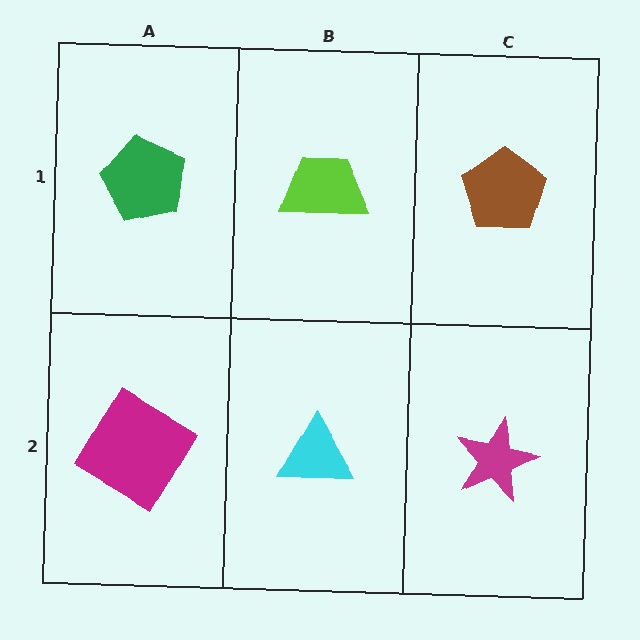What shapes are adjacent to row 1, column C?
A magenta star (row 2, column C), a lime trapezoid (row 1, column B).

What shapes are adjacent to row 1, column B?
A cyan triangle (row 2, column B), a green pentagon (row 1, column A), a brown pentagon (row 1, column C).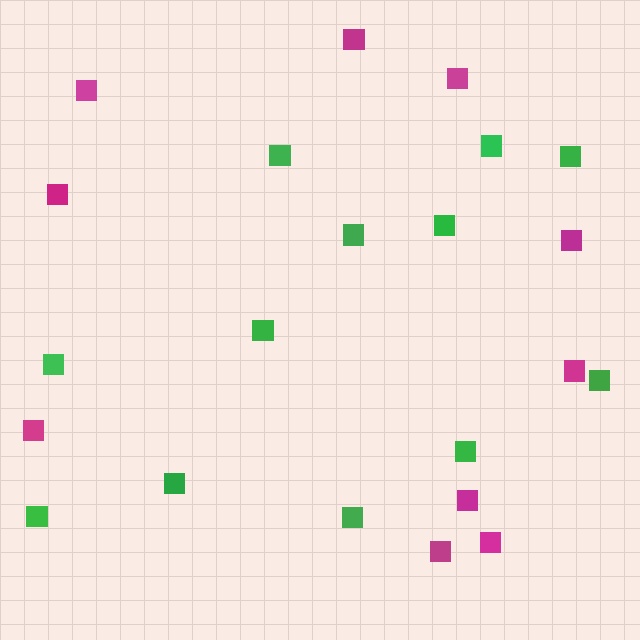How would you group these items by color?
There are 2 groups: one group of magenta squares (10) and one group of green squares (12).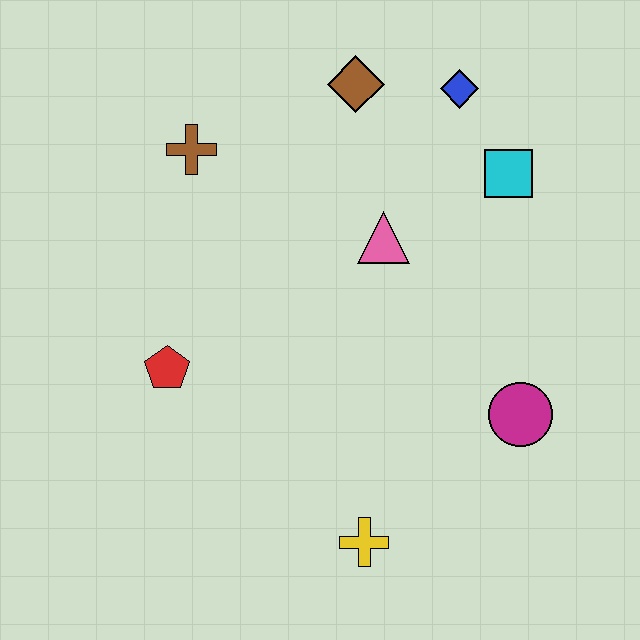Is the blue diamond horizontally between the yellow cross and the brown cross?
No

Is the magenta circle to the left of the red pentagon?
No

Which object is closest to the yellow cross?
The magenta circle is closest to the yellow cross.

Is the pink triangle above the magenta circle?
Yes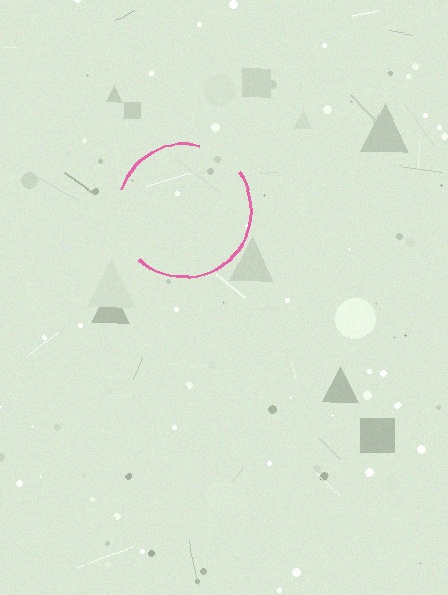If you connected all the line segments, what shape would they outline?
They would outline a circle.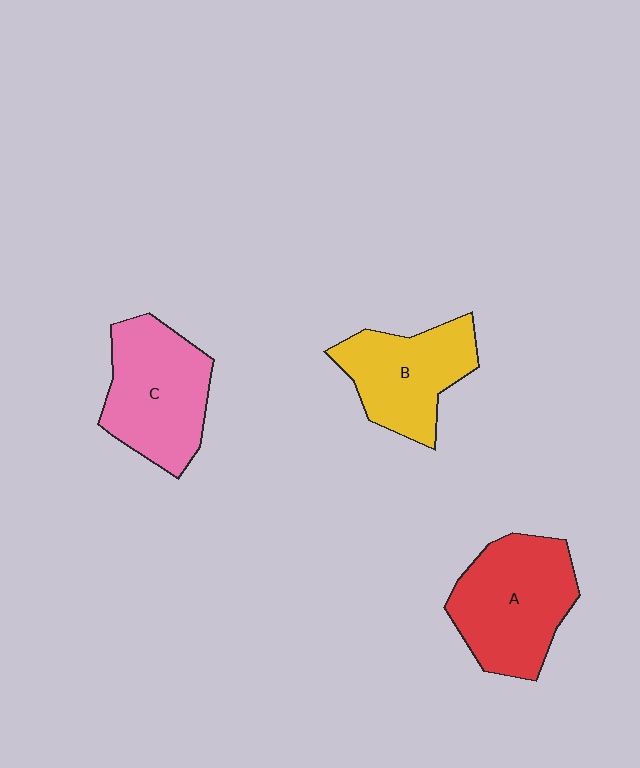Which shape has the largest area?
Shape A (red).